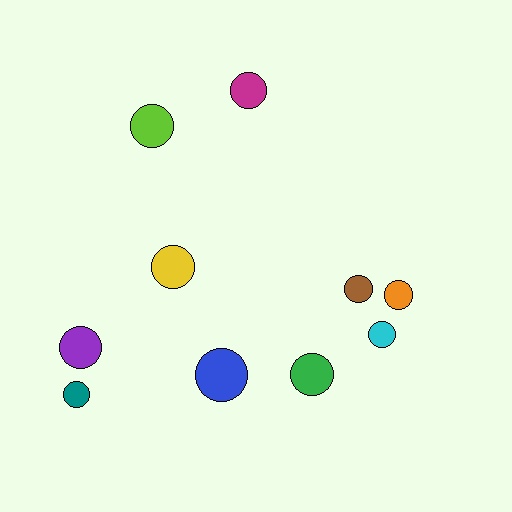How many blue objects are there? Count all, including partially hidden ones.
There is 1 blue object.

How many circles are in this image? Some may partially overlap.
There are 10 circles.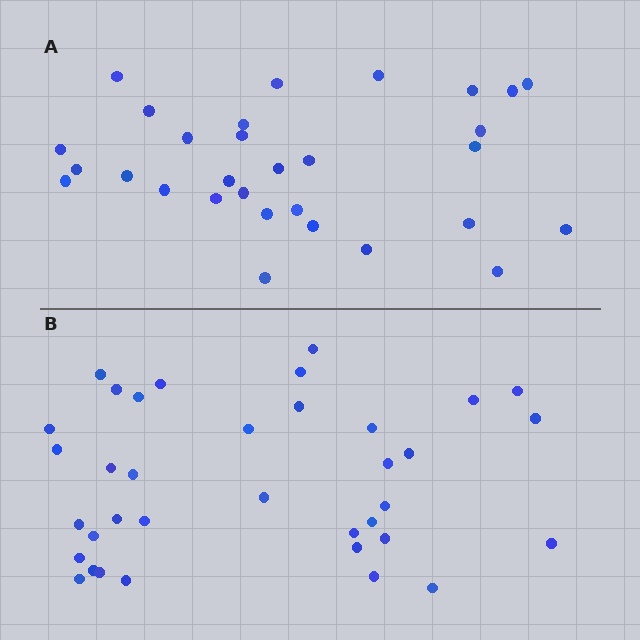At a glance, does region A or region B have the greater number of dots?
Region B (the bottom region) has more dots.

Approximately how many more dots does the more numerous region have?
Region B has about 6 more dots than region A.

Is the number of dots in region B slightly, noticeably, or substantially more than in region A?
Region B has only slightly more — the two regions are fairly close. The ratio is roughly 1.2 to 1.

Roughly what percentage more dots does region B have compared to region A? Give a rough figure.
About 20% more.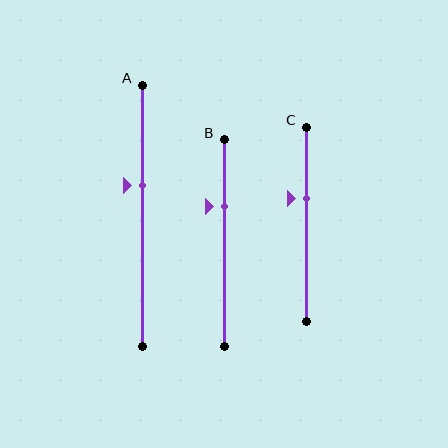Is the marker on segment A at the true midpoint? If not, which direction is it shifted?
No, the marker on segment A is shifted upward by about 12% of the segment length.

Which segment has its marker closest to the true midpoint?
Segment A has its marker closest to the true midpoint.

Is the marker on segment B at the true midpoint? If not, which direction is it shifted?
No, the marker on segment B is shifted upward by about 18% of the segment length.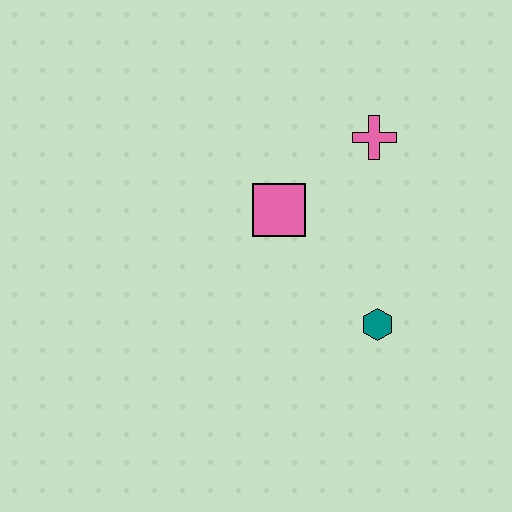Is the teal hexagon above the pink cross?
No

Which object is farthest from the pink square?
The teal hexagon is farthest from the pink square.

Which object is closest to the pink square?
The pink cross is closest to the pink square.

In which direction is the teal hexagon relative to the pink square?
The teal hexagon is below the pink square.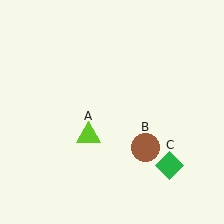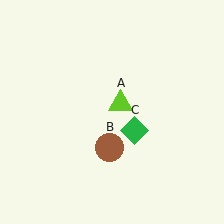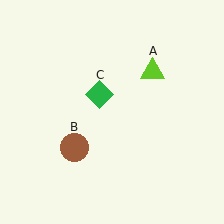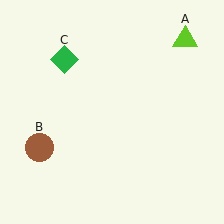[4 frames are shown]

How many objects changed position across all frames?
3 objects changed position: lime triangle (object A), brown circle (object B), green diamond (object C).